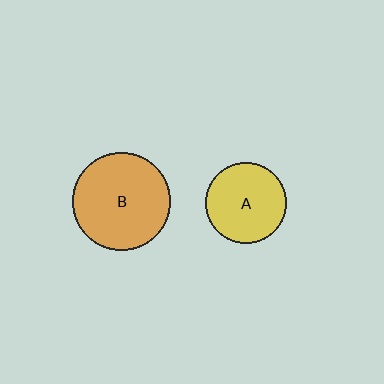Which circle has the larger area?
Circle B (orange).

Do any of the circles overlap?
No, none of the circles overlap.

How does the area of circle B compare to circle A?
Approximately 1.5 times.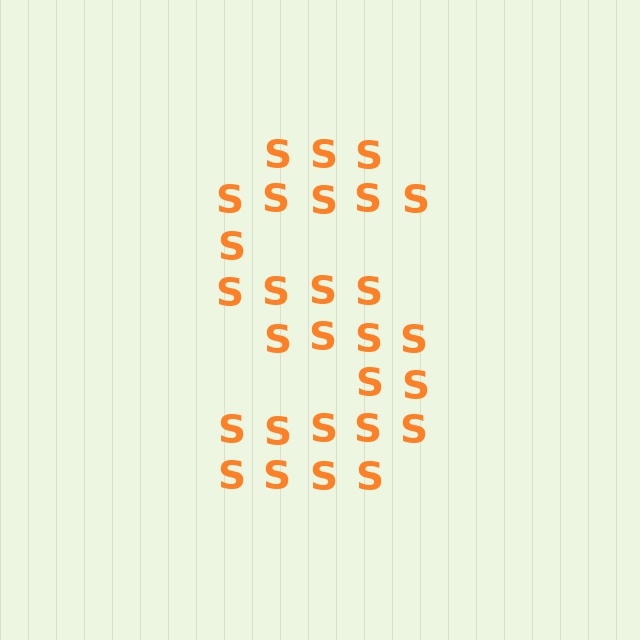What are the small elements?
The small elements are letter S's.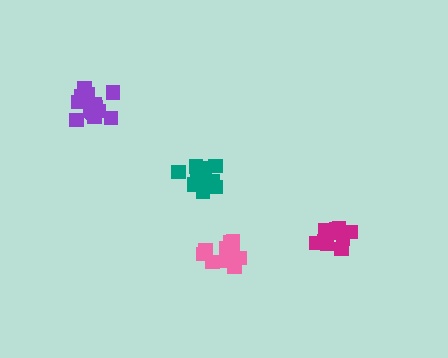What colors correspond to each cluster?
The clusters are colored: magenta, pink, teal, purple.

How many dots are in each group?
Group 1: 11 dots, Group 2: 10 dots, Group 3: 14 dots, Group 4: 16 dots (51 total).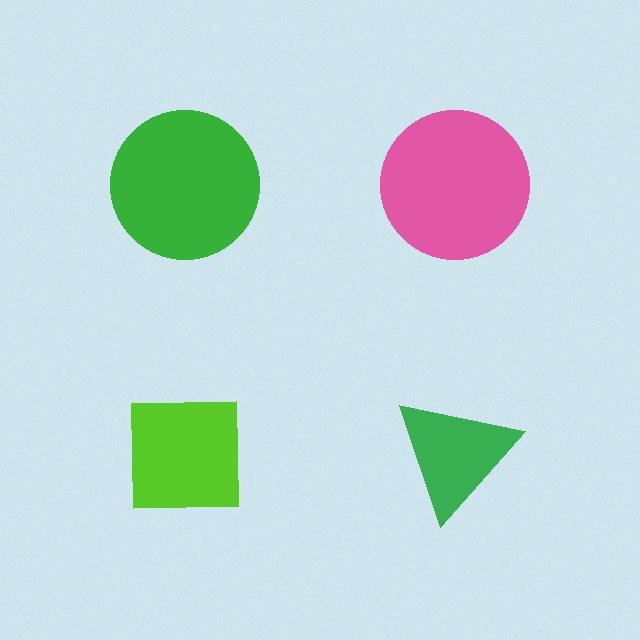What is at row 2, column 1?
A lime square.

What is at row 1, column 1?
A green circle.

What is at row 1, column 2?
A pink circle.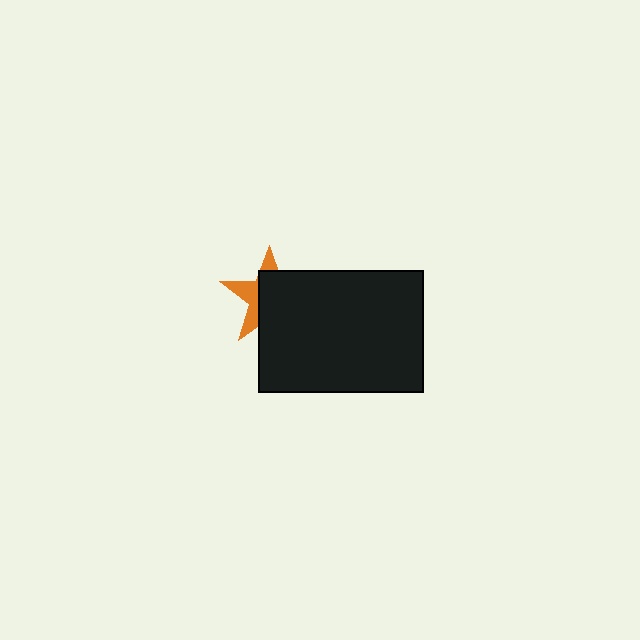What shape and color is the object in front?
The object in front is a black rectangle.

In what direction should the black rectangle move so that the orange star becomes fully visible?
The black rectangle should move toward the lower-right. That is the shortest direction to clear the overlap and leave the orange star fully visible.